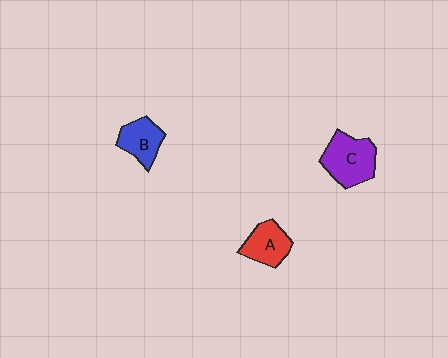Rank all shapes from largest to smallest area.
From largest to smallest: C (purple), A (red), B (blue).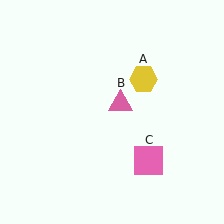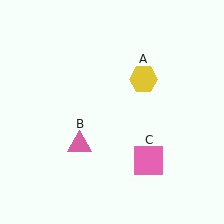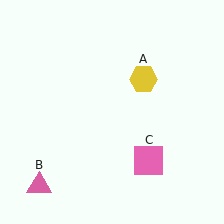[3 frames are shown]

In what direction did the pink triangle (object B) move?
The pink triangle (object B) moved down and to the left.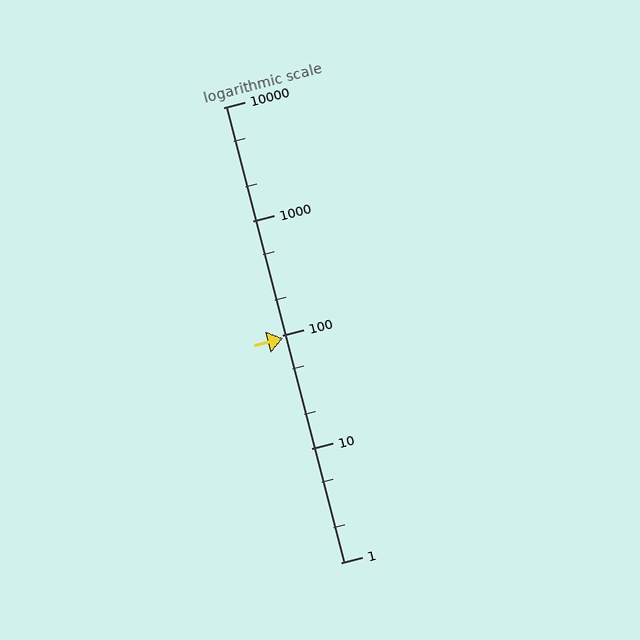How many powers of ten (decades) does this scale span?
The scale spans 4 decades, from 1 to 10000.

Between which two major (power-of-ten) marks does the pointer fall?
The pointer is between 10 and 100.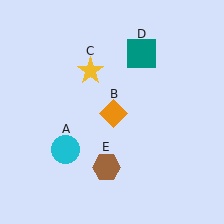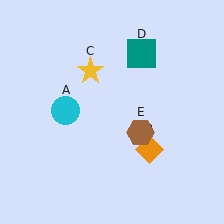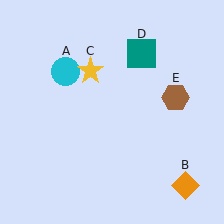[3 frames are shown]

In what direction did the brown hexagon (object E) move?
The brown hexagon (object E) moved up and to the right.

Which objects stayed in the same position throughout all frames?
Yellow star (object C) and teal square (object D) remained stationary.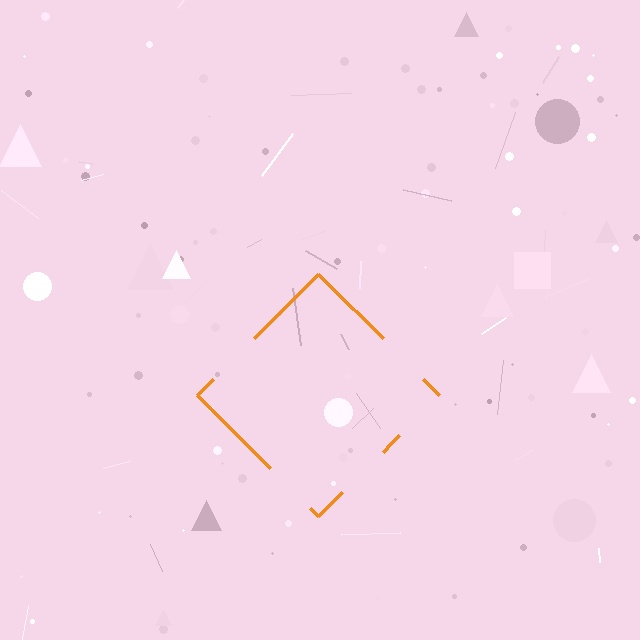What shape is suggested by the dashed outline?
The dashed outline suggests a diamond.